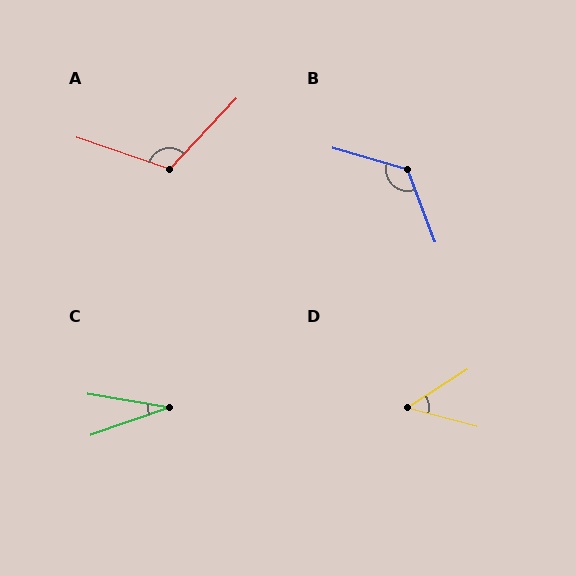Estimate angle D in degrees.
Approximately 47 degrees.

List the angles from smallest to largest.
C (28°), D (47°), A (114°), B (126°).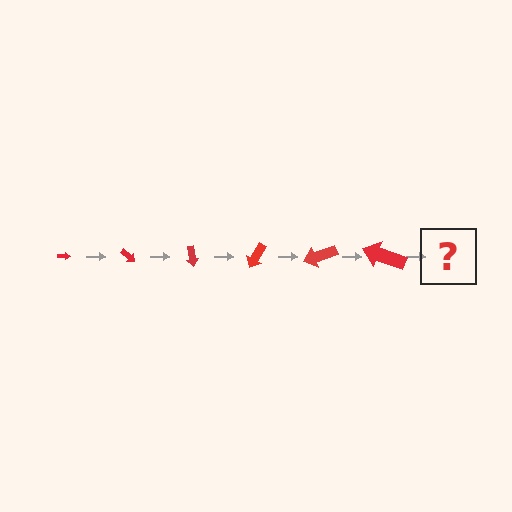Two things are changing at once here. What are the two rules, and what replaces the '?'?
The two rules are that the arrow grows larger each step and it rotates 40 degrees each step. The '?' should be an arrow, larger than the previous one and rotated 240 degrees from the start.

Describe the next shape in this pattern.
It should be an arrow, larger than the previous one and rotated 240 degrees from the start.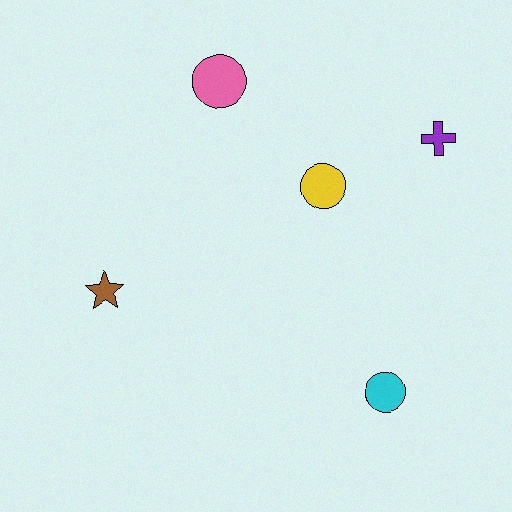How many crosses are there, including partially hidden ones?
There is 1 cross.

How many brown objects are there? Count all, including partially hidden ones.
There is 1 brown object.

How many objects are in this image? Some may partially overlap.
There are 5 objects.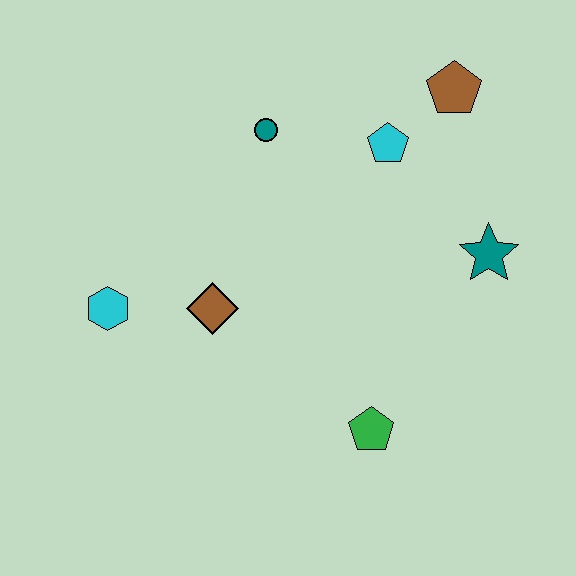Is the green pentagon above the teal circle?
No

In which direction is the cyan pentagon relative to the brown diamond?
The cyan pentagon is to the right of the brown diamond.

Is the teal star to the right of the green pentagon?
Yes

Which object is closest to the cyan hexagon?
The brown diamond is closest to the cyan hexagon.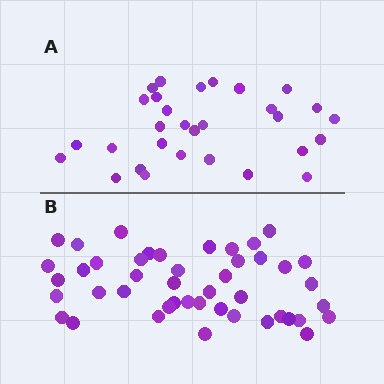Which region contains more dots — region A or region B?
Region B (the bottom region) has more dots.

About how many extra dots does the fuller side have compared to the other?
Region B has approximately 15 more dots than region A.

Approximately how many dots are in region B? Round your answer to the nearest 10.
About 40 dots. (The exact count is 45, which rounds to 40.)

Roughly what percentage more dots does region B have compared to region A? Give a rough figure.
About 50% more.